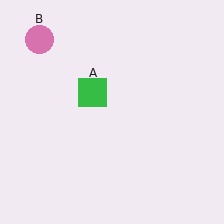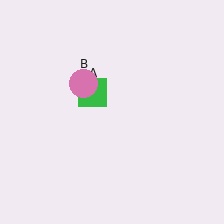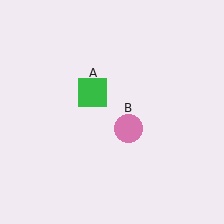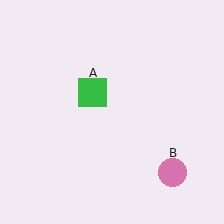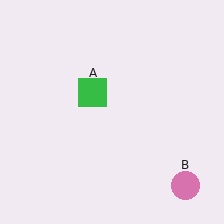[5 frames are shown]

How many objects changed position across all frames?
1 object changed position: pink circle (object B).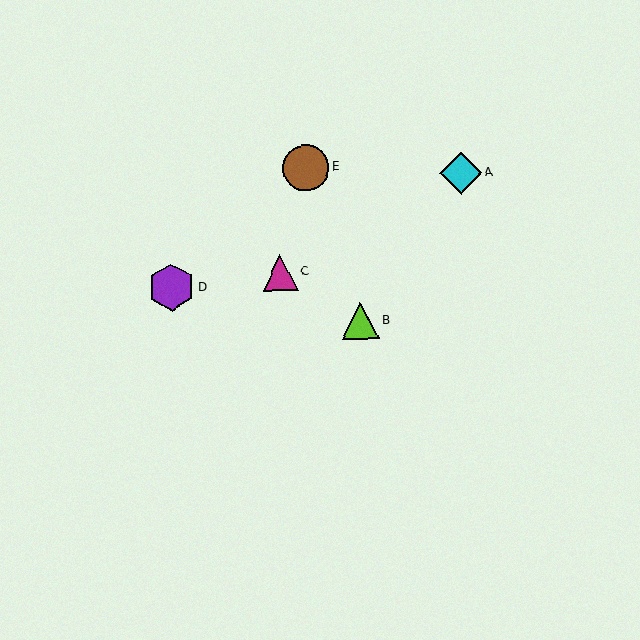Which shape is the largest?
The purple hexagon (labeled D) is the largest.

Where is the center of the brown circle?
The center of the brown circle is at (306, 168).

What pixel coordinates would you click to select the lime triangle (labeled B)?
Click at (360, 321) to select the lime triangle B.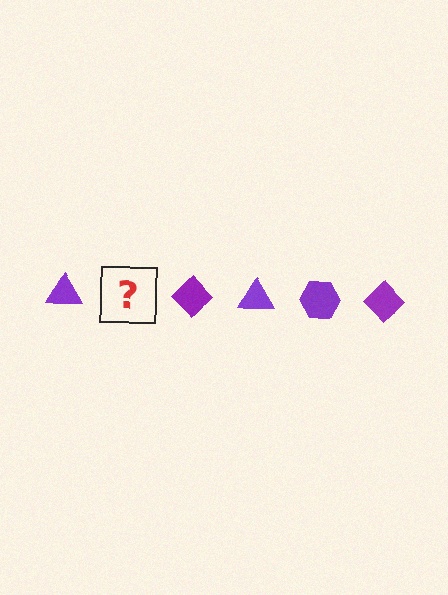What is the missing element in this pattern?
The missing element is a purple hexagon.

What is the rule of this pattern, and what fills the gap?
The rule is that the pattern cycles through triangle, hexagon, diamond shapes in purple. The gap should be filled with a purple hexagon.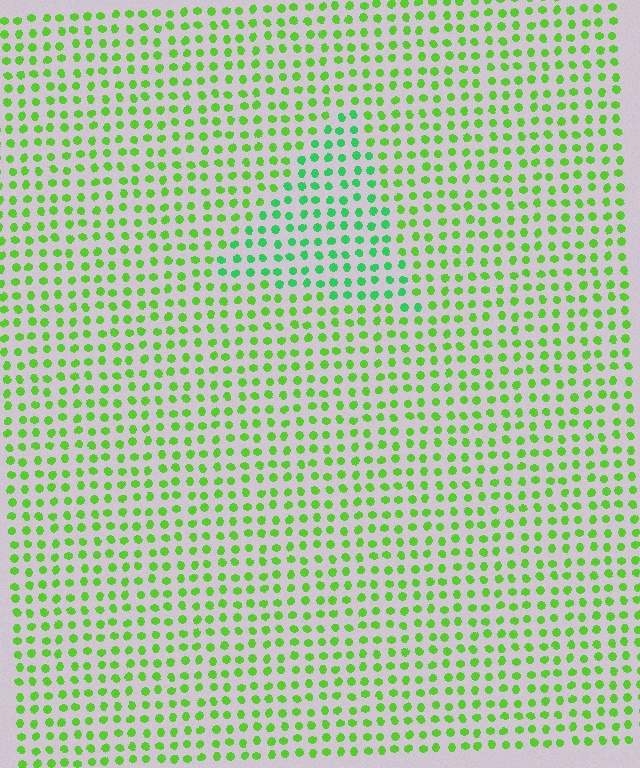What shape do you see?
I see a triangle.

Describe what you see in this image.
The image is filled with small lime elements in a uniform arrangement. A triangle-shaped region is visible where the elements are tinted to a slightly different hue, forming a subtle color boundary.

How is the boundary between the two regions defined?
The boundary is defined purely by a slight shift in hue (about 33 degrees). Spacing, size, and orientation are identical on both sides.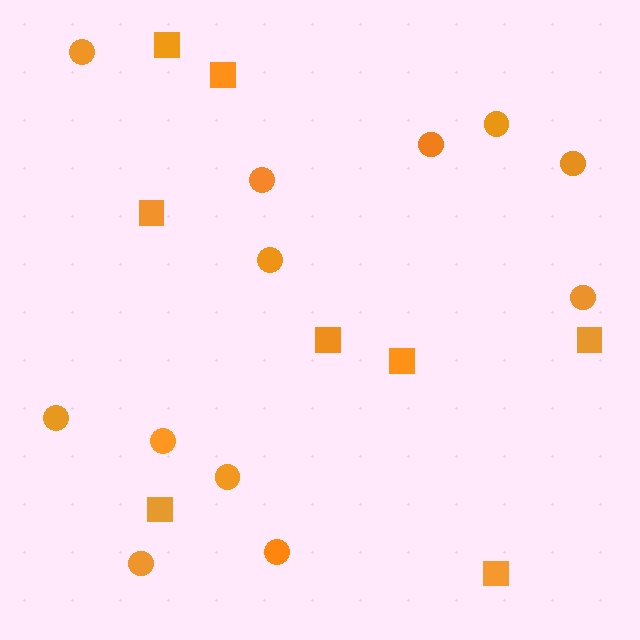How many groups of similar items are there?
There are 2 groups: one group of squares (8) and one group of circles (12).